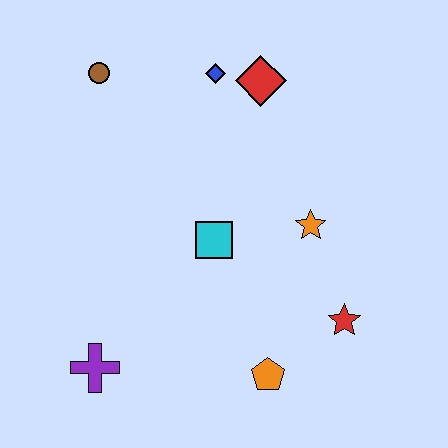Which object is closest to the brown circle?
The blue diamond is closest to the brown circle.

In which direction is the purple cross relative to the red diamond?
The purple cross is below the red diamond.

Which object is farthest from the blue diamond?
The purple cross is farthest from the blue diamond.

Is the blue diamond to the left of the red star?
Yes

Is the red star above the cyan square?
No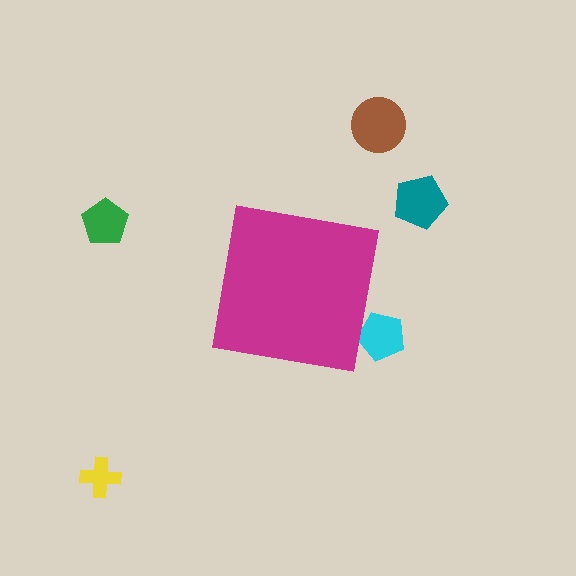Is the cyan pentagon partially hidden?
Yes, the cyan pentagon is partially hidden behind the magenta square.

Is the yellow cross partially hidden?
No, the yellow cross is fully visible.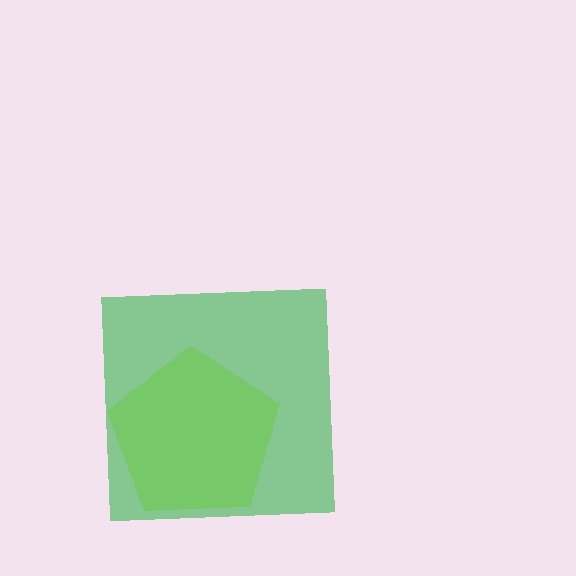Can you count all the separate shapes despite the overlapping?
Yes, there are 2 separate shapes.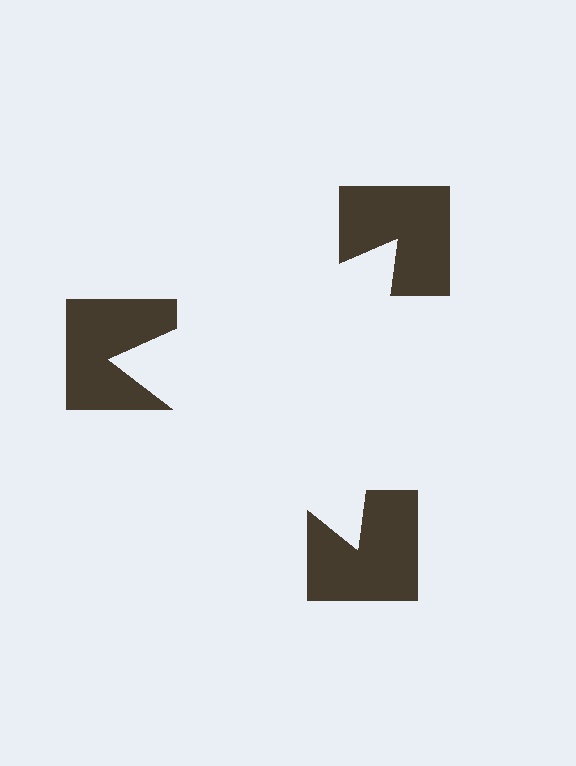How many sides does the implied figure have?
3 sides.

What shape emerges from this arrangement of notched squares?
An illusory triangle — its edges are inferred from the aligned wedge cuts in the notched squares, not physically drawn.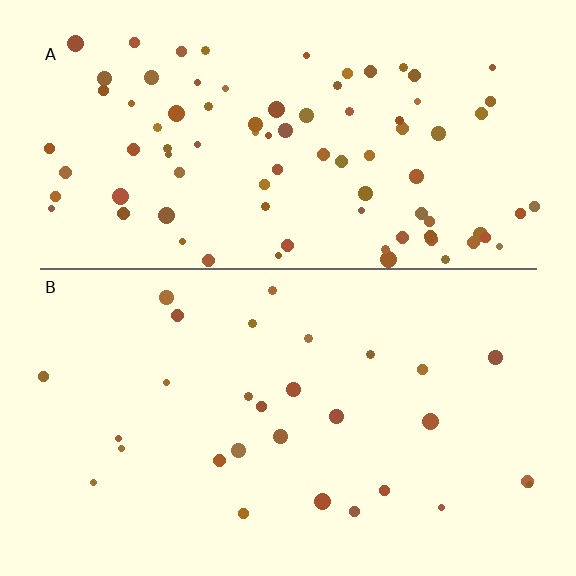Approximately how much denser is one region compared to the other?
Approximately 3.1× — region A over region B.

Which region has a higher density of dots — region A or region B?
A (the top).